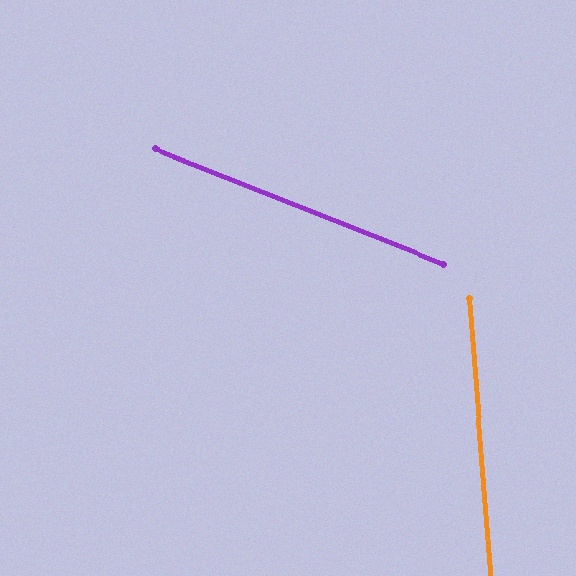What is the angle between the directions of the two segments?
Approximately 64 degrees.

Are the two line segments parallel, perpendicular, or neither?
Neither parallel nor perpendicular — they differ by about 64°.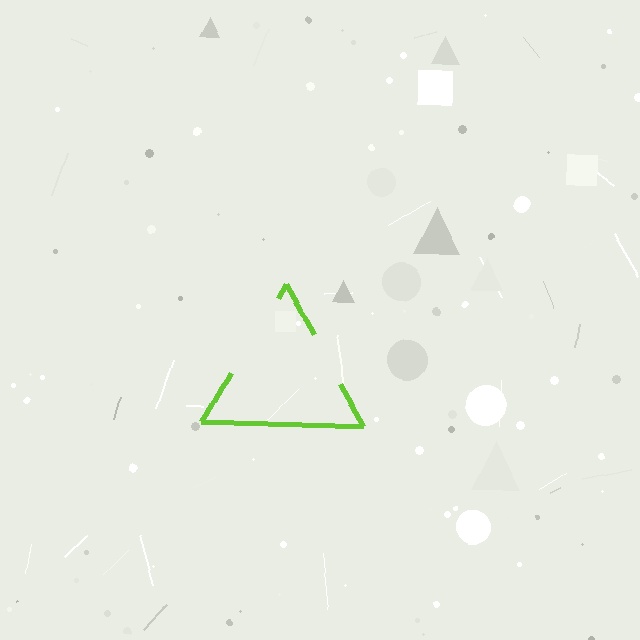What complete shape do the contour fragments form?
The contour fragments form a triangle.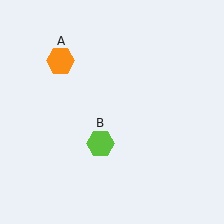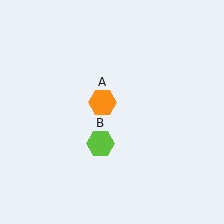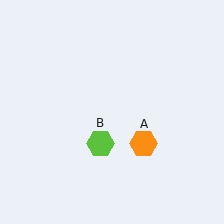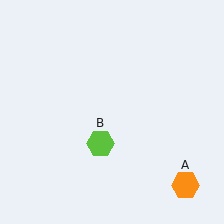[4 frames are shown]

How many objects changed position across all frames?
1 object changed position: orange hexagon (object A).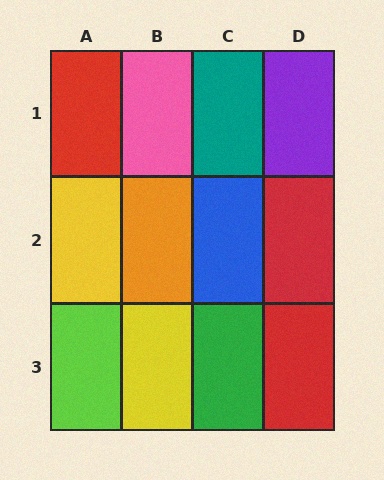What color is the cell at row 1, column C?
Teal.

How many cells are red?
3 cells are red.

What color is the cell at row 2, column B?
Orange.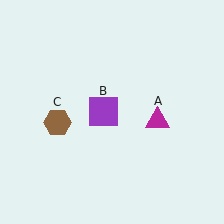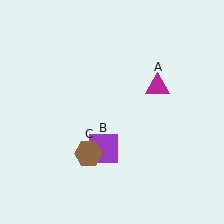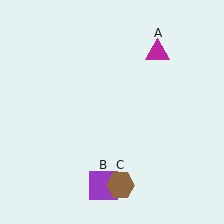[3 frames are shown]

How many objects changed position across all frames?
3 objects changed position: magenta triangle (object A), purple square (object B), brown hexagon (object C).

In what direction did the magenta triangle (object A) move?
The magenta triangle (object A) moved up.